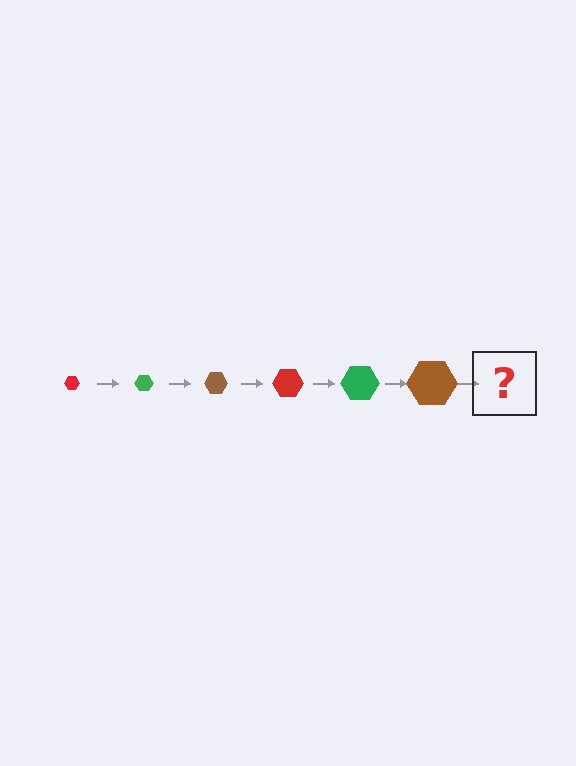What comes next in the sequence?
The next element should be a red hexagon, larger than the previous one.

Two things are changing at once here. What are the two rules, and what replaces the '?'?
The two rules are that the hexagon grows larger each step and the color cycles through red, green, and brown. The '?' should be a red hexagon, larger than the previous one.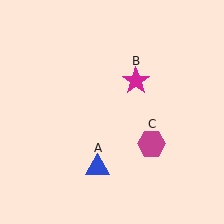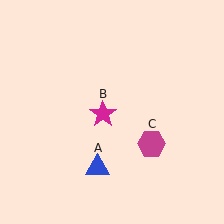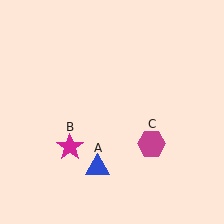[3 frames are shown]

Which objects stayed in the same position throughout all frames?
Blue triangle (object A) and magenta hexagon (object C) remained stationary.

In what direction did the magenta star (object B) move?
The magenta star (object B) moved down and to the left.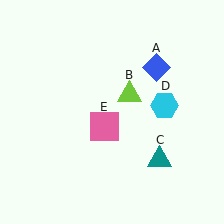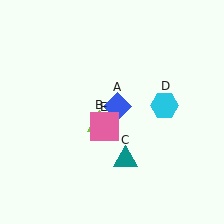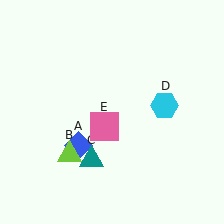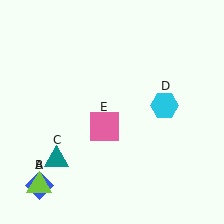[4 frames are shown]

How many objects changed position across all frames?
3 objects changed position: blue diamond (object A), lime triangle (object B), teal triangle (object C).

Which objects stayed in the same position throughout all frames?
Cyan hexagon (object D) and pink square (object E) remained stationary.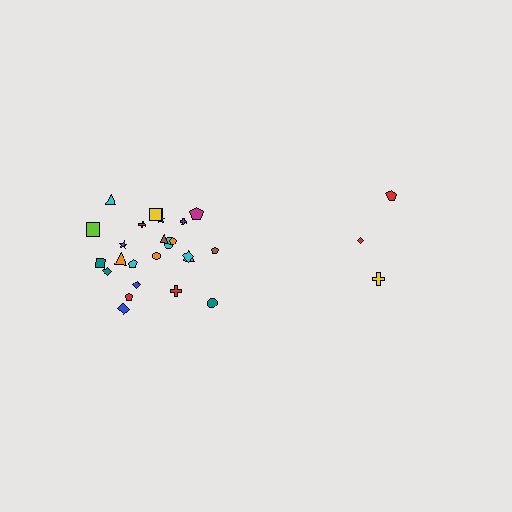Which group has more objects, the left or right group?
The left group.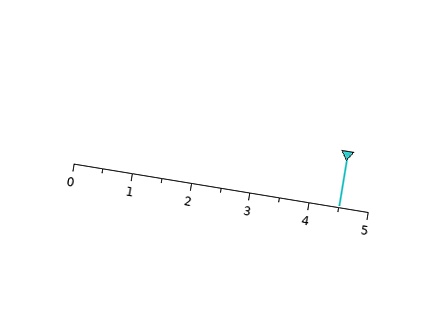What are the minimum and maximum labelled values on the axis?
The axis runs from 0 to 5.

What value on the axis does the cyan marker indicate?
The marker indicates approximately 4.5.